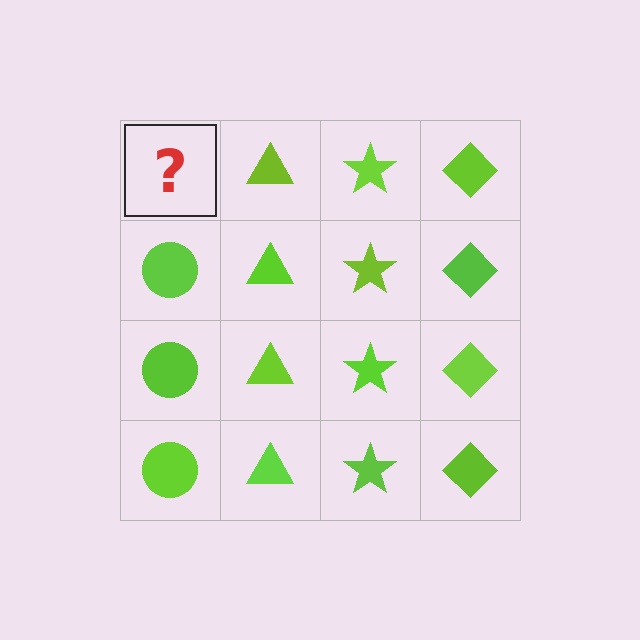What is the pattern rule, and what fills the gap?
The rule is that each column has a consistent shape. The gap should be filled with a lime circle.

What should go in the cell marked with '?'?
The missing cell should contain a lime circle.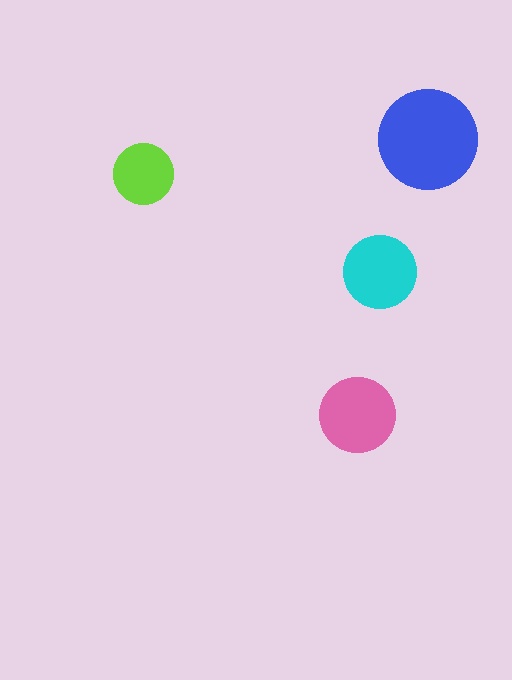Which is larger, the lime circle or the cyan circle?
The cyan one.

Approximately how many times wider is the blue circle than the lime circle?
About 1.5 times wider.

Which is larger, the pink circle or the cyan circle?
The pink one.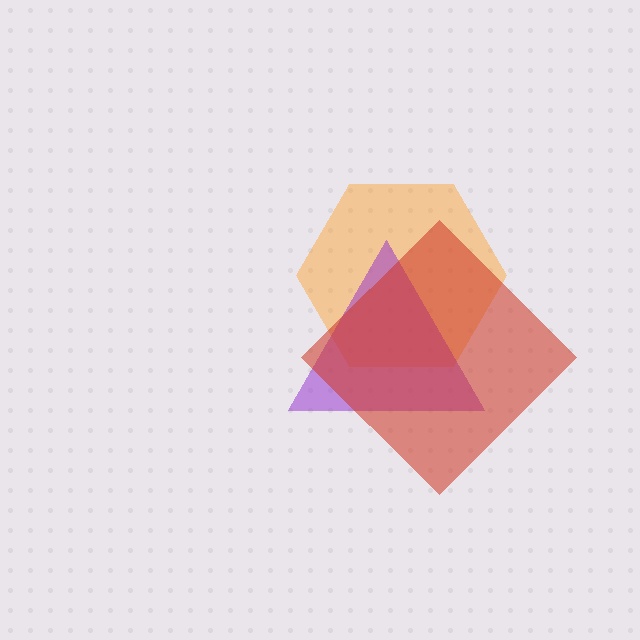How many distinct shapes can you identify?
There are 3 distinct shapes: an orange hexagon, a purple triangle, a red diamond.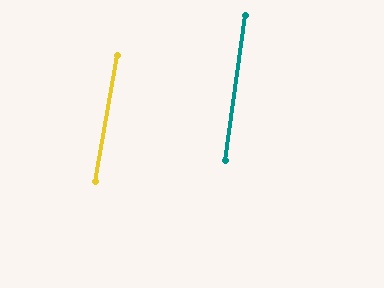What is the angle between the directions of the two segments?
Approximately 2 degrees.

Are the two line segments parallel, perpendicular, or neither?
Parallel — their directions differ by only 1.8°.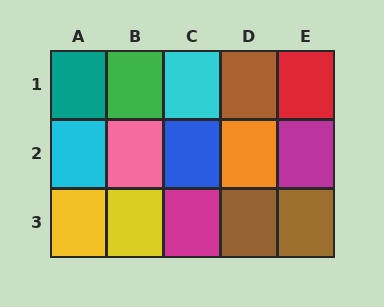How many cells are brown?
3 cells are brown.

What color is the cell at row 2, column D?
Orange.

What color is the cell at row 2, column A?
Cyan.